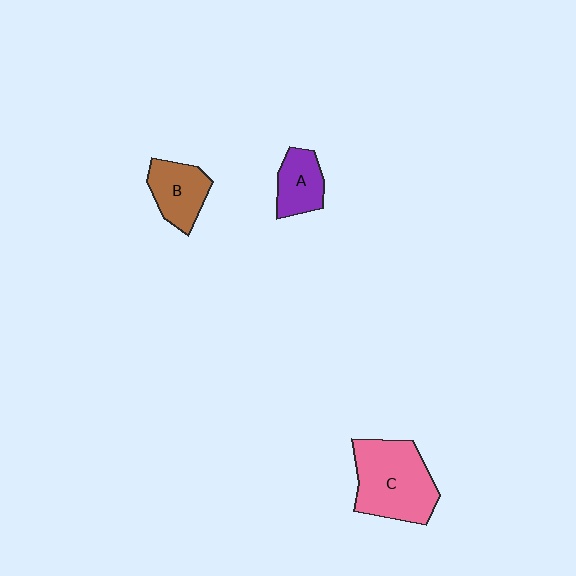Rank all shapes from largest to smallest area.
From largest to smallest: C (pink), B (brown), A (purple).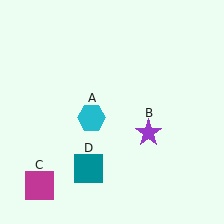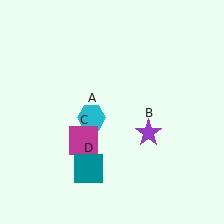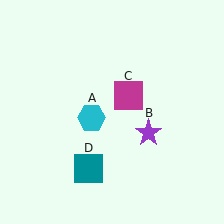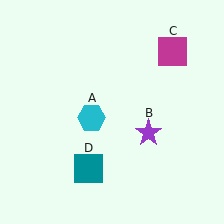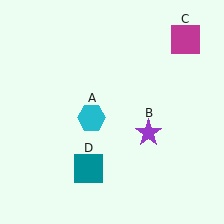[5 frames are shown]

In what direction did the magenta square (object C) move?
The magenta square (object C) moved up and to the right.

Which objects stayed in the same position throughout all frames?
Cyan hexagon (object A) and purple star (object B) and teal square (object D) remained stationary.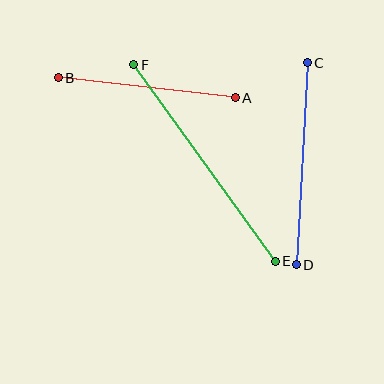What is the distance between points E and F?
The distance is approximately 242 pixels.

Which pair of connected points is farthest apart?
Points E and F are farthest apart.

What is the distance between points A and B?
The distance is approximately 178 pixels.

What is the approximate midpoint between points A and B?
The midpoint is at approximately (147, 88) pixels.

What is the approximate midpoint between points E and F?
The midpoint is at approximately (205, 163) pixels.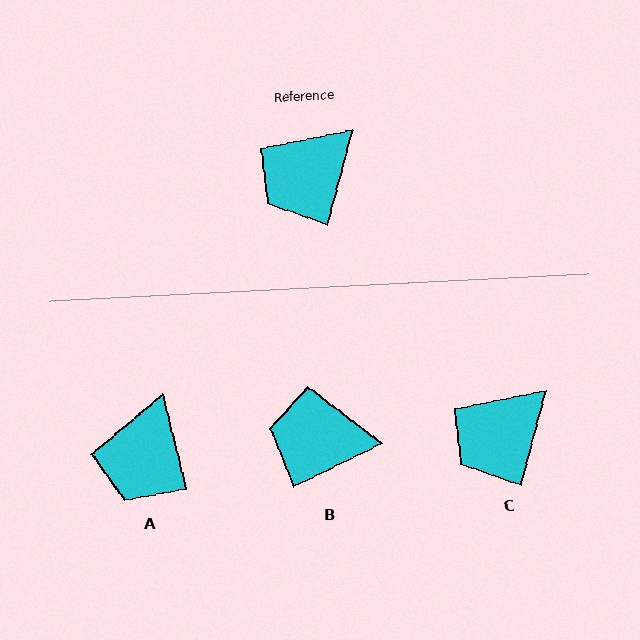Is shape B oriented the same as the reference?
No, it is off by about 49 degrees.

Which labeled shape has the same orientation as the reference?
C.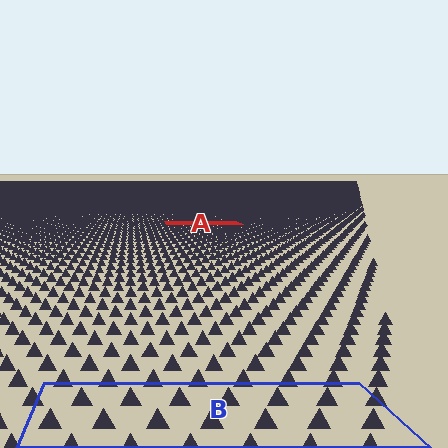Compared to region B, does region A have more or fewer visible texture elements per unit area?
Region A has more texture elements per unit area — they are packed more densely because it is farther away.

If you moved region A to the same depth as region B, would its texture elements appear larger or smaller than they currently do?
They would appear larger. At a closer depth, the same texture elements are projected at a bigger on-screen size.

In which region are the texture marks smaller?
The texture marks are smaller in region A, because it is farther away.